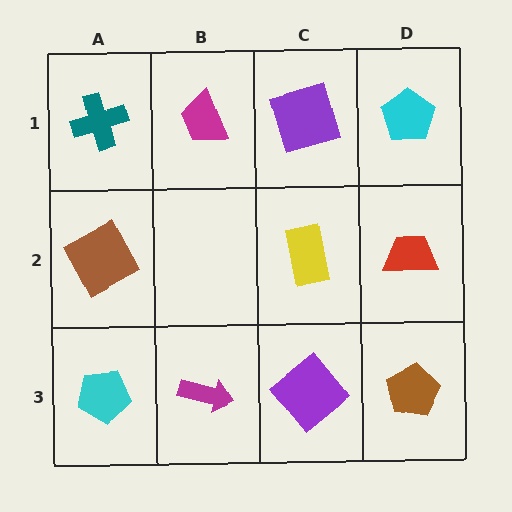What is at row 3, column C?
A purple diamond.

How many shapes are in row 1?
4 shapes.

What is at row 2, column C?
A yellow rectangle.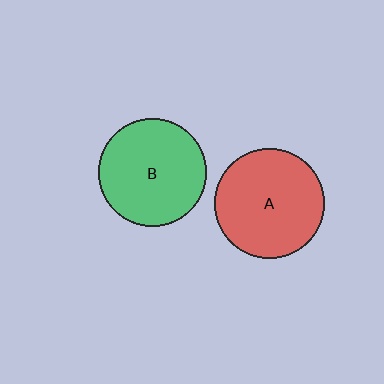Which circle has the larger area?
Circle A (red).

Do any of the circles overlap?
No, none of the circles overlap.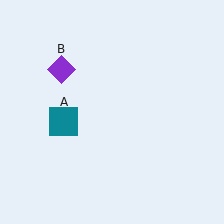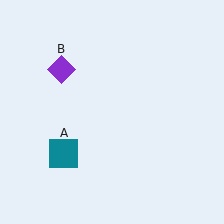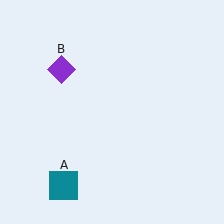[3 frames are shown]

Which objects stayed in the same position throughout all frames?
Purple diamond (object B) remained stationary.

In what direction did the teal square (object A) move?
The teal square (object A) moved down.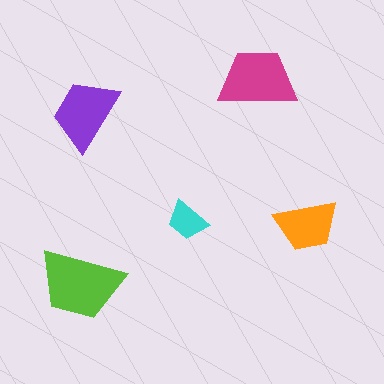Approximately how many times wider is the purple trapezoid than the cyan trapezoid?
About 2 times wider.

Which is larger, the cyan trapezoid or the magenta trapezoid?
The magenta one.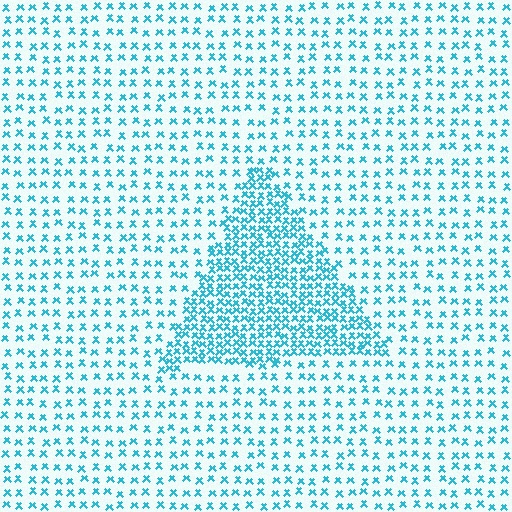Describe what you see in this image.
The image contains small cyan elements arranged at two different densities. A triangle-shaped region is visible where the elements are more densely packed than the surrounding area.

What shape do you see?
I see a triangle.